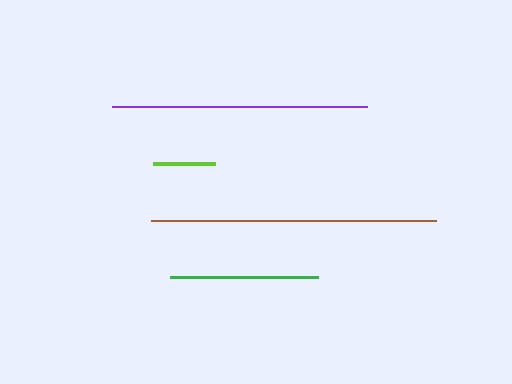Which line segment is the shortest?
The lime line is the shortest at approximately 62 pixels.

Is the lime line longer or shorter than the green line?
The green line is longer than the lime line.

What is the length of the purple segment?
The purple segment is approximately 255 pixels long.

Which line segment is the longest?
The brown line is the longest at approximately 285 pixels.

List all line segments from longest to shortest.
From longest to shortest: brown, purple, green, lime.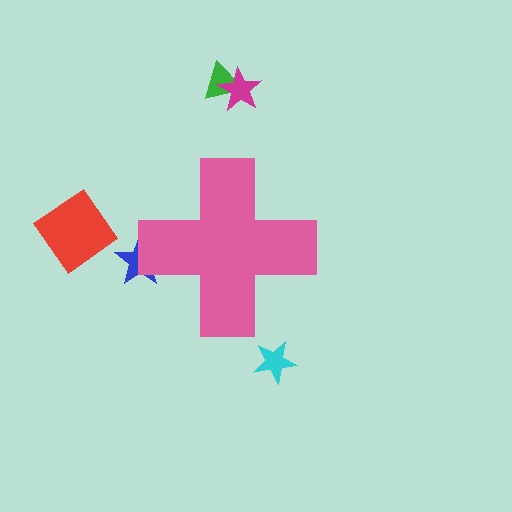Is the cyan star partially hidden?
No, the cyan star is fully visible.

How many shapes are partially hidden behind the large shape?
1 shape is partially hidden.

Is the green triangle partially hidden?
No, the green triangle is fully visible.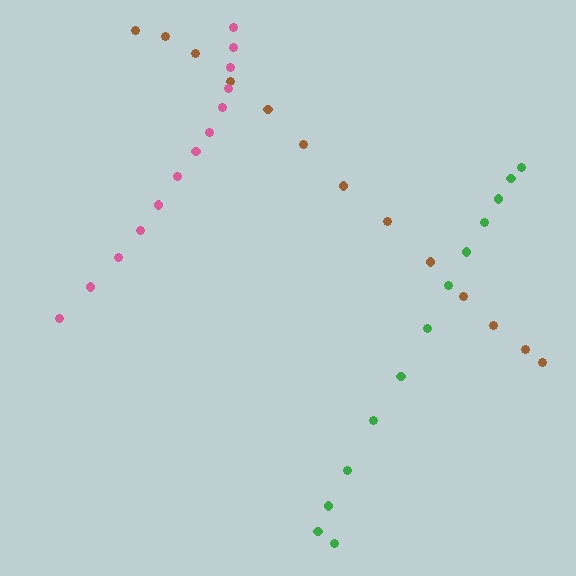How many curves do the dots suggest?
There are 3 distinct paths.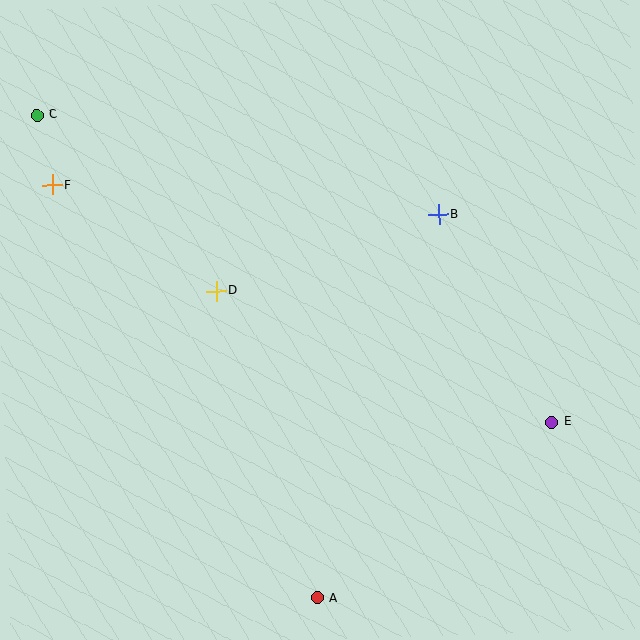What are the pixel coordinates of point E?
Point E is at (551, 422).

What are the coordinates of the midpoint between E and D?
The midpoint between E and D is at (384, 357).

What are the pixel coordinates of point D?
Point D is at (216, 291).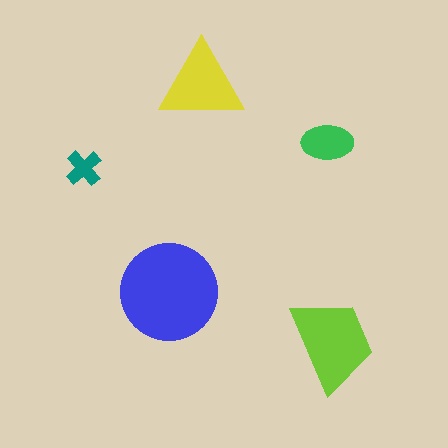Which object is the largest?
The blue circle.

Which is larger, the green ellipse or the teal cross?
The green ellipse.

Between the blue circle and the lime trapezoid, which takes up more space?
The blue circle.